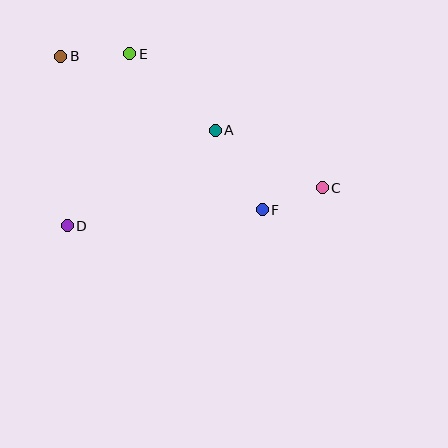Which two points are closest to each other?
Points C and F are closest to each other.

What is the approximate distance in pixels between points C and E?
The distance between C and E is approximately 235 pixels.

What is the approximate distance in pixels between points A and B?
The distance between A and B is approximately 171 pixels.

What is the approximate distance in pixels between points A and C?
The distance between A and C is approximately 122 pixels.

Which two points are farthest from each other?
Points B and C are farthest from each other.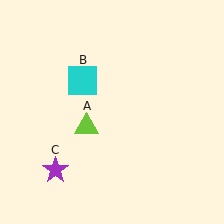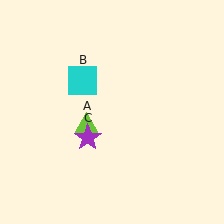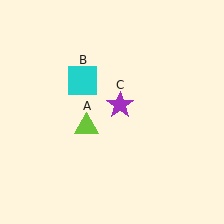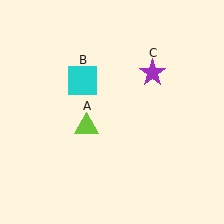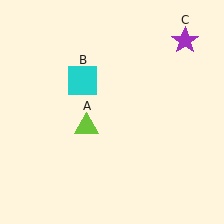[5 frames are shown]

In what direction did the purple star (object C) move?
The purple star (object C) moved up and to the right.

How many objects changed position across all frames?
1 object changed position: purple star (object C).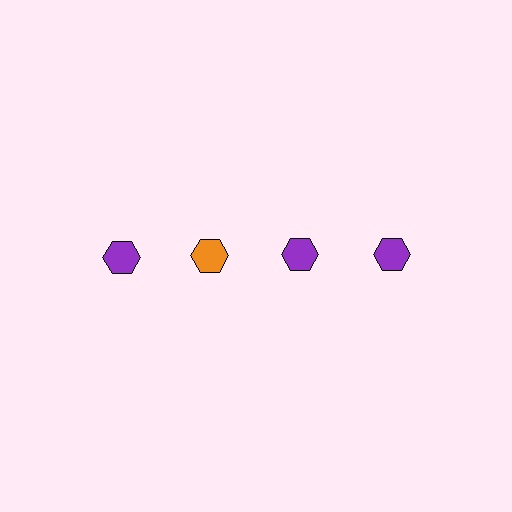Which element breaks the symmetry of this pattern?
The orange hexagon in the top row, second from left column breaks the symmetry. All other shapes are purple hexagons.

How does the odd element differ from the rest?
It has a different color: orange instead of purple.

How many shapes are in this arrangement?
There are 4 shapes arranged in a grid pattern.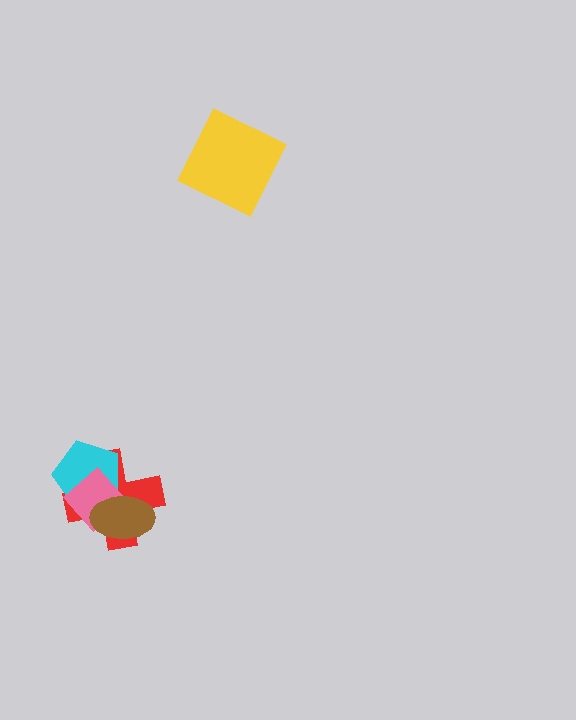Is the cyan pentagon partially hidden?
Yes, it is partially covered by another shape.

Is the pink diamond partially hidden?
Yes, it is partially covered by another shape.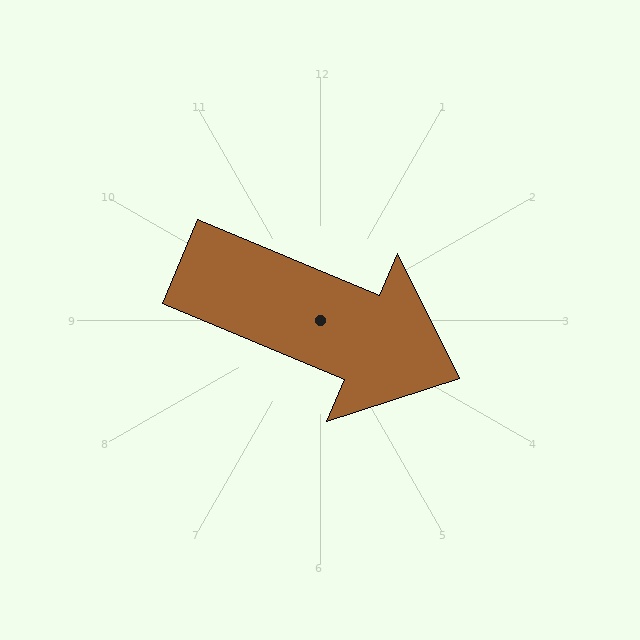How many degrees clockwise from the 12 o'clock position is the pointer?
Approximately 113 degrees.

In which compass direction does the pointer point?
Southeast.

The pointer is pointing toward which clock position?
Roughly 4 o'clock.